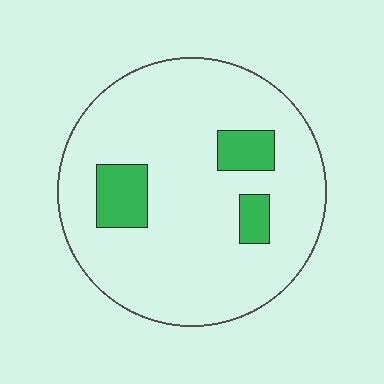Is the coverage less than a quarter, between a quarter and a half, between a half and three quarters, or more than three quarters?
Less than a quarter.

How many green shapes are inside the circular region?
3.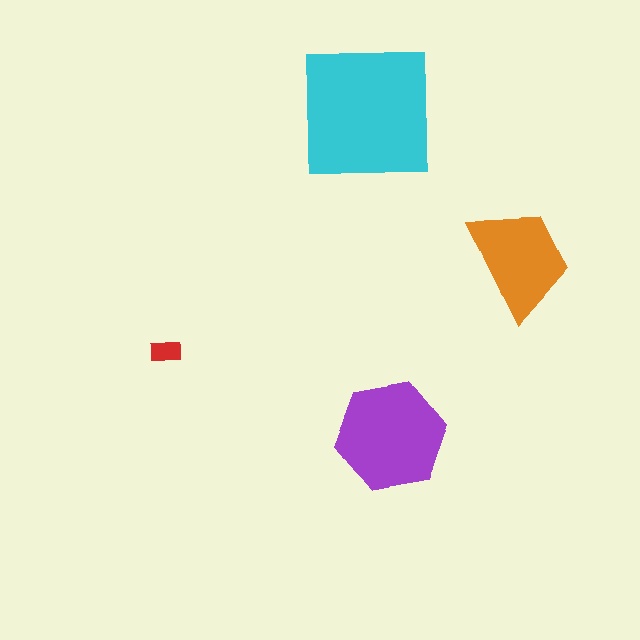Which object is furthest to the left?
The red rectangle is leftmost.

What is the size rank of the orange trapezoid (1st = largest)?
3rd.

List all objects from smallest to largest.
The red rectangle, the orange trapezoid, the purple hexagon, the cyan square.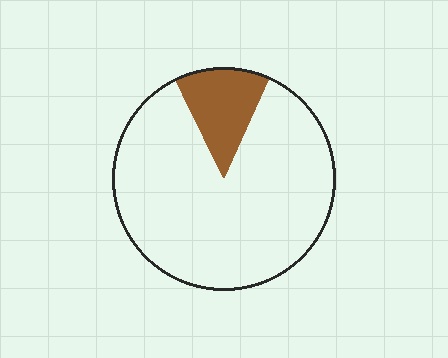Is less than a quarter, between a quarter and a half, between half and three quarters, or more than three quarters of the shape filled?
Less than a quarter.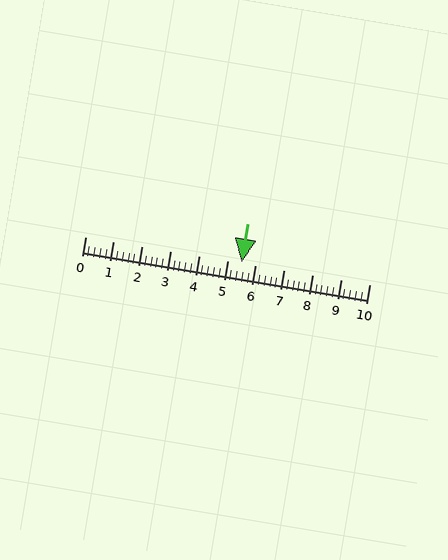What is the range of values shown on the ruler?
The ruler shows values from 0 to 10.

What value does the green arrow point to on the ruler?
The green arrow points to approximately 5.5.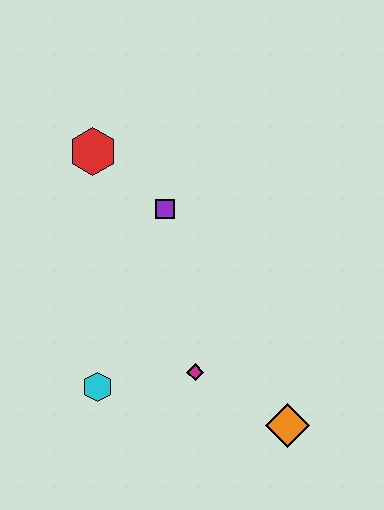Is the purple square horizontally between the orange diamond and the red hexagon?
Yes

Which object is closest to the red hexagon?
The purple square is closest to the red hexagon.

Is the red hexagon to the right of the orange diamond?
No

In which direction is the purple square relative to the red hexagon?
The purple square is to the right of the red hexagon.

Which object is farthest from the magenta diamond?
The red hexagon is farthest from the magenta diamond.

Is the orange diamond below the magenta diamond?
Yes